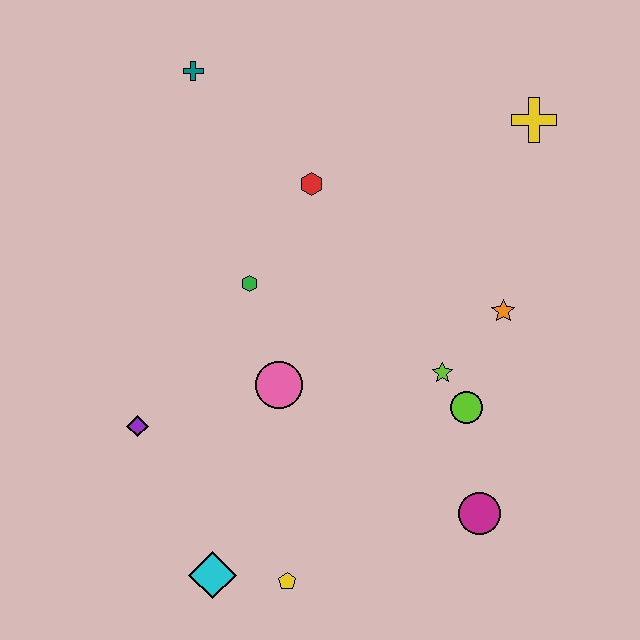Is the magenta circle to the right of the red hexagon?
Yes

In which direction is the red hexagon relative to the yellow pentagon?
The red hexagon is above the yellow pentagon.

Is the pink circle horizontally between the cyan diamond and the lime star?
Yes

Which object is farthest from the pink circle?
The yellow cross is farthest from the pink circle.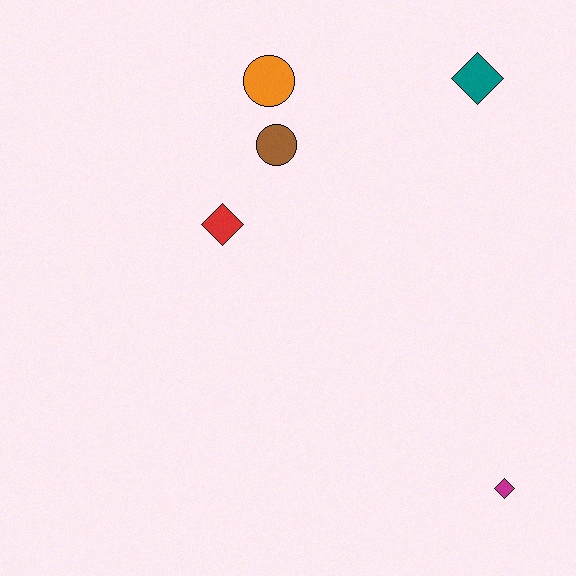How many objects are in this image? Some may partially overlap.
There are 5 objects.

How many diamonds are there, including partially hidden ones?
There are 3 diamonds.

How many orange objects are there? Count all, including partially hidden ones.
There is 1 orange object.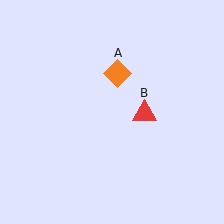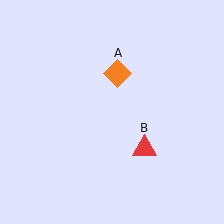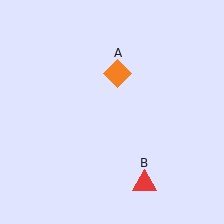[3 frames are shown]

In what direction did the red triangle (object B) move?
The red triangle (object B) moved down.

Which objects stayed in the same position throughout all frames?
Orange diamond (object A) remained stationary.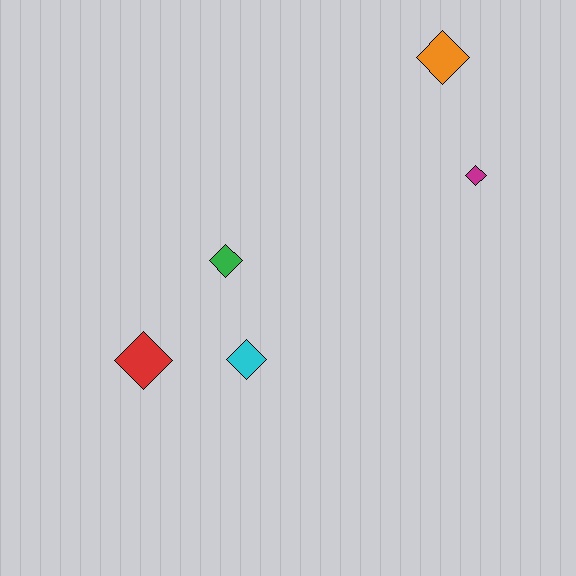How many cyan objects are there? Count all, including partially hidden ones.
There is 1 cyan object.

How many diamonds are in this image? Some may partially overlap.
There are 5 diamonds.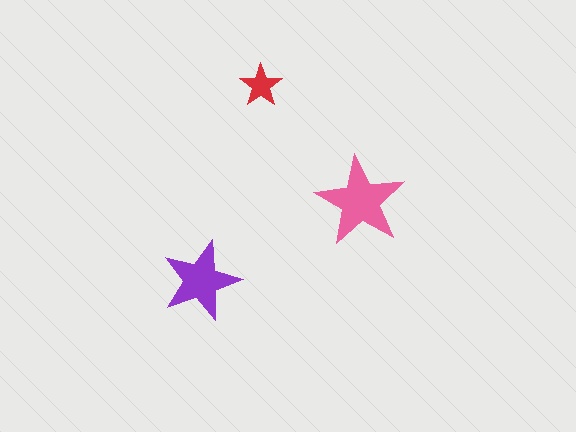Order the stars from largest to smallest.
the pink one, the purple one, the red one.